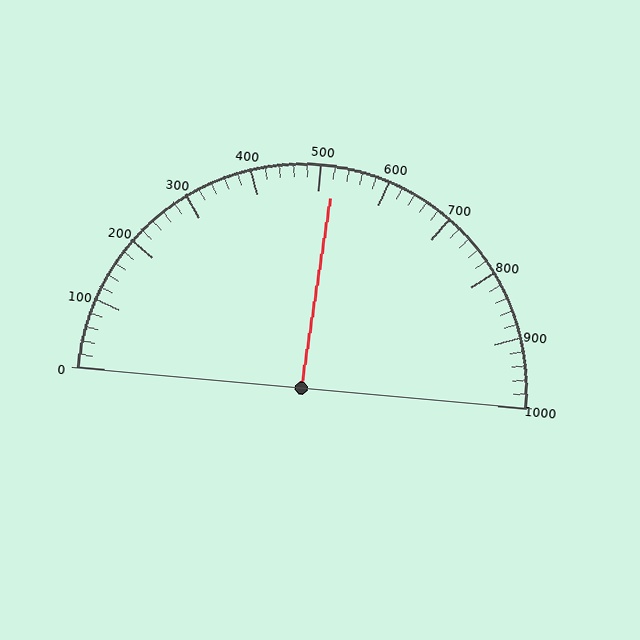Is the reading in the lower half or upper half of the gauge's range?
The reading is in the upper half of the range (0 to 1000).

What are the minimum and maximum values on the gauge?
The gauge ranges from 0 to 1000.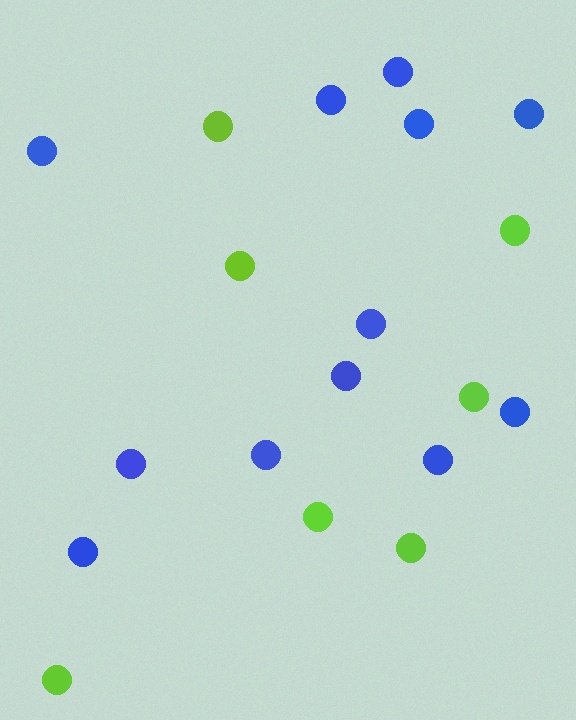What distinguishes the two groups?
There are 2 groups: one group of lime circles (7) and one group of blue circles (12).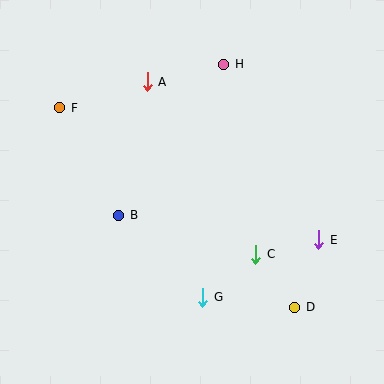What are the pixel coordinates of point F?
Point F is at (60, 108).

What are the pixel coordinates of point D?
Point D is at (295, 307).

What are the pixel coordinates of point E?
Point E is at (318, 240).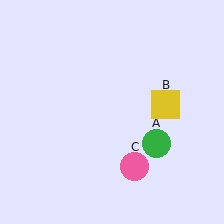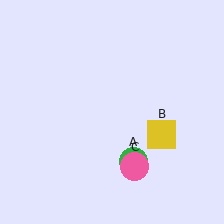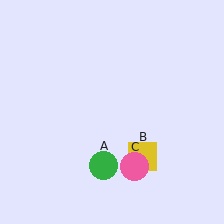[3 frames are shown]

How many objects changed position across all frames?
2 objects changed position: green circle (object A), yellow square (object B).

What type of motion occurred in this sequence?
The green circle (object A), yellow square (object B) rotated clockwise around the center of the scene.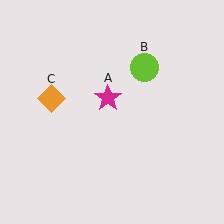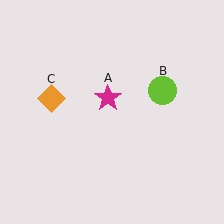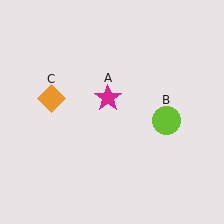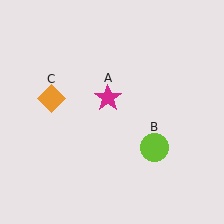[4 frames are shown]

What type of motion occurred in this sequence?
The lime circle (object B) rotated clockwise around the center of the scene.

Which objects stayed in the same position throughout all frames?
Magenta star (object A) and orange diamond (object C) remained stationary.